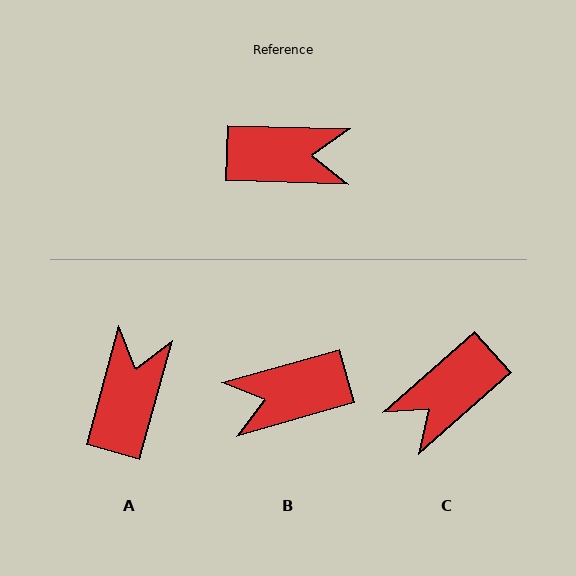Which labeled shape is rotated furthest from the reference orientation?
B, about 163 degrees away.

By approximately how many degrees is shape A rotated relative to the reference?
Approximately 76 degrees counter-clockwise.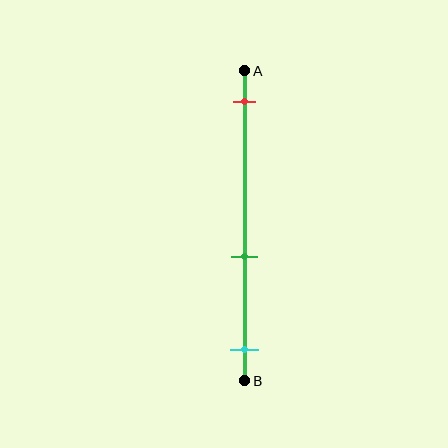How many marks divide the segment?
There are 3 marks dividing the segment.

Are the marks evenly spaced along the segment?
No, the marks are not evenly spaced.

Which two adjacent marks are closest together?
The green and cyan marks are the closest adjacent pair.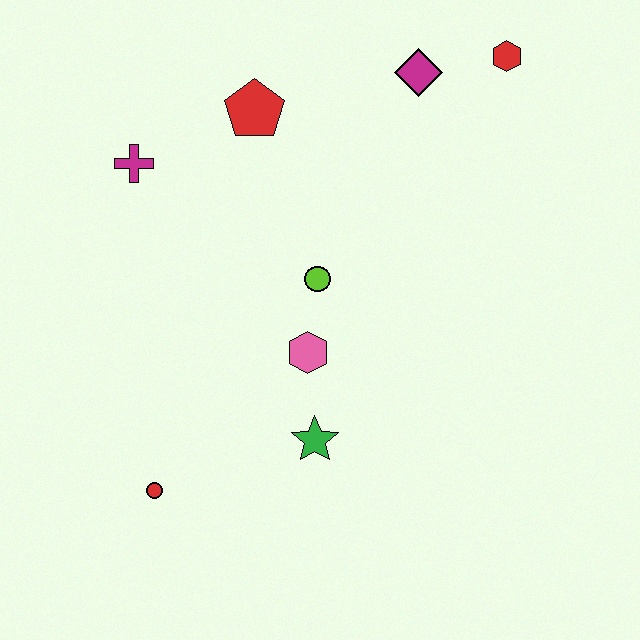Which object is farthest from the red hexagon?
The red circle is farthest from the red hexagon.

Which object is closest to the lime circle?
The pink hexagon is closest to the lime circle.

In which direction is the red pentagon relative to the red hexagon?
The red pentagon is to the left of the red hexagon.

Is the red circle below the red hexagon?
Yes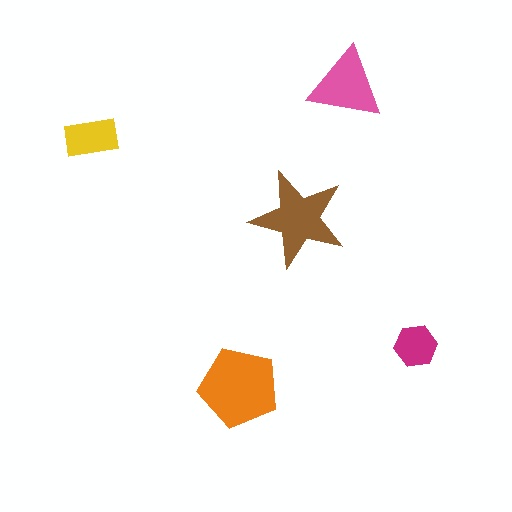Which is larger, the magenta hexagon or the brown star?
The brown star.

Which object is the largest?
The orange pentagon.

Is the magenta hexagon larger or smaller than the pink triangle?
Smaller.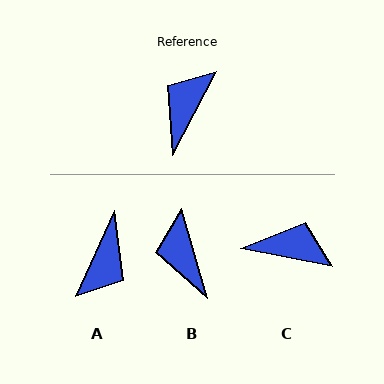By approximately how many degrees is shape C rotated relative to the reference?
Approximately 73 degrees clockwise.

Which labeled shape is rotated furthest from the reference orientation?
A, about 177 degrees away.